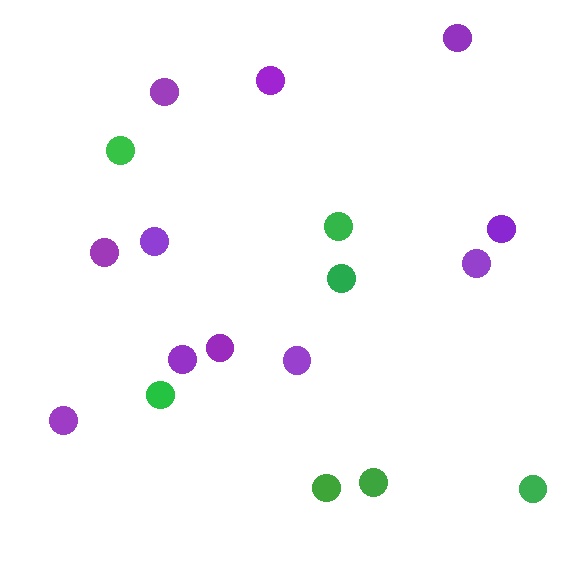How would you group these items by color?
There are 2 groups: one group of purple circles (11) and one group of green circles (7).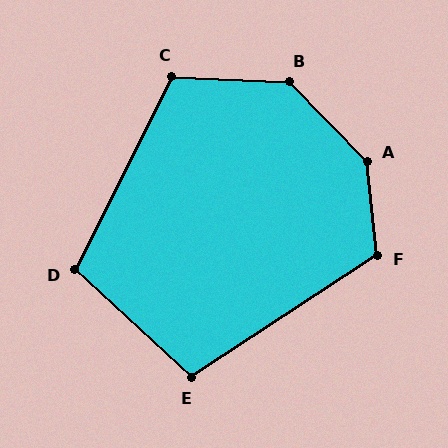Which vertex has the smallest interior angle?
E, at approximately 104 degrees.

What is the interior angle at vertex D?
Approximately 106 degrees (obtuse).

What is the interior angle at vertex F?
Approximately 117 degrees (obtuse).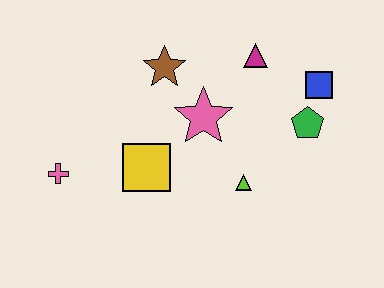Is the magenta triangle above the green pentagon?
Yes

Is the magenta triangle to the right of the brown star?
Yes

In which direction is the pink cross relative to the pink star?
The pink cross is to the left of the pink star.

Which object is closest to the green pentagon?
The blue square is closest to the green pentagon.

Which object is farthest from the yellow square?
The blue square is farthest from the yellow square.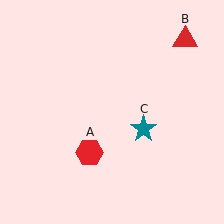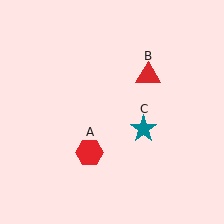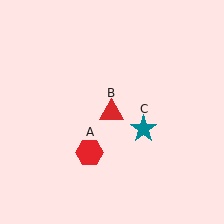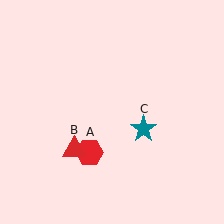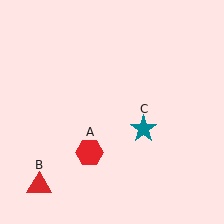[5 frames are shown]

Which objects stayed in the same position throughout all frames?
Red hexagon (object A) and teal star (object C) remained stationary.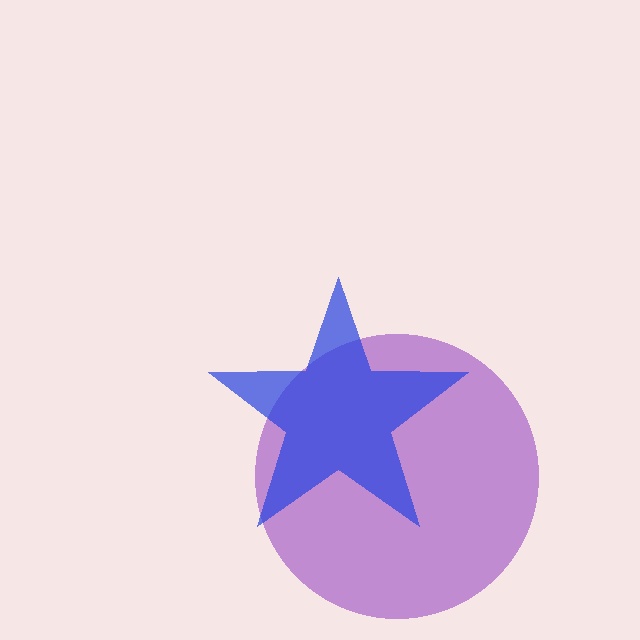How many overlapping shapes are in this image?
There are 2 overlapping shapes in the image.